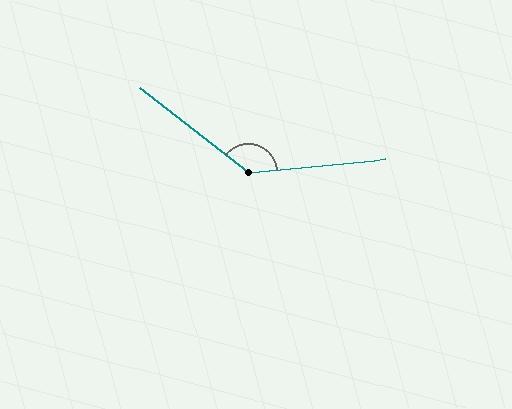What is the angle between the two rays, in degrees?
Approximately 137 degrees.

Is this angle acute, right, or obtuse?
It is obtuse.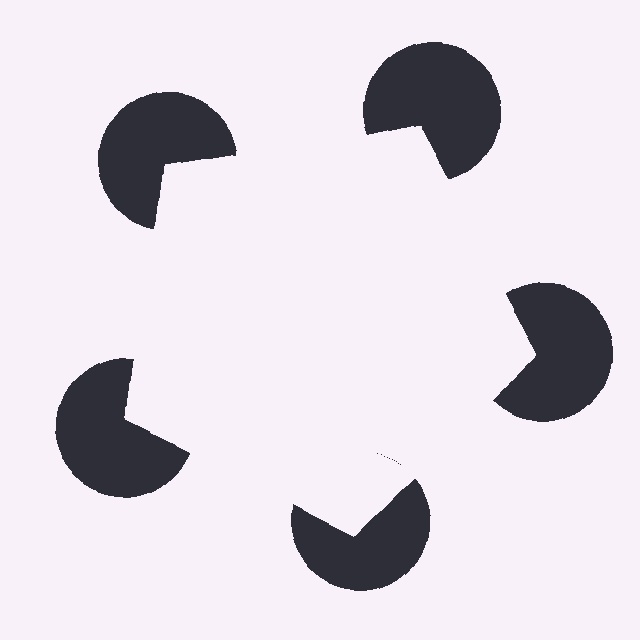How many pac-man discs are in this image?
There are 5 — one at each vertex of the illusory pentagon.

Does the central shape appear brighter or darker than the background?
It typically appears slightly brighter than the background, even though no actual brightness change is drawn.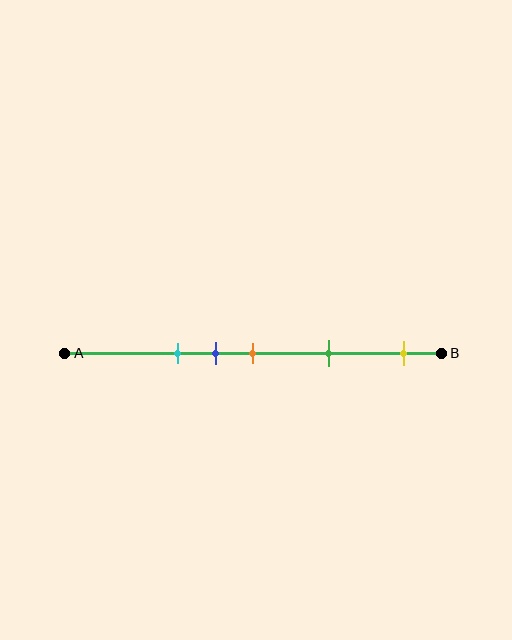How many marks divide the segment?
There are 5 marks dividing the segment.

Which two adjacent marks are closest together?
The blue and orange marks are the closest adjacent pair.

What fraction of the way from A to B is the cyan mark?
The cyan mark is approximately 30% (0.3) of the way from A to B.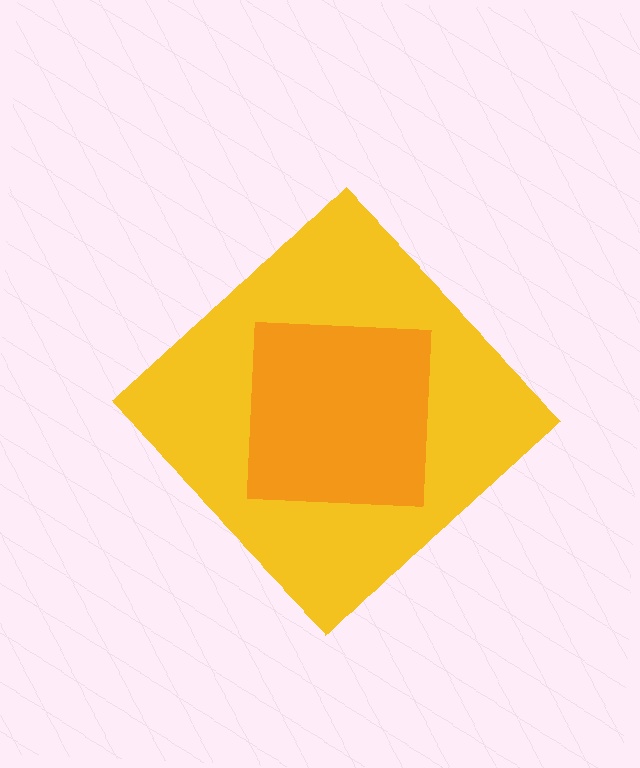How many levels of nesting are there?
2.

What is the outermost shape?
The yellow diamond.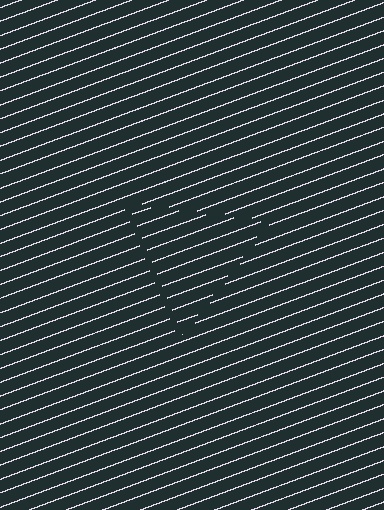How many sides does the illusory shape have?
3 sides — the line-ends trace a triangle.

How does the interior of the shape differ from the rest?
The interior of the shape contains the same grating, shifted by half a period — the contour is defined by the phase discontinuity where line-ends from the inner and outer gratings abut.